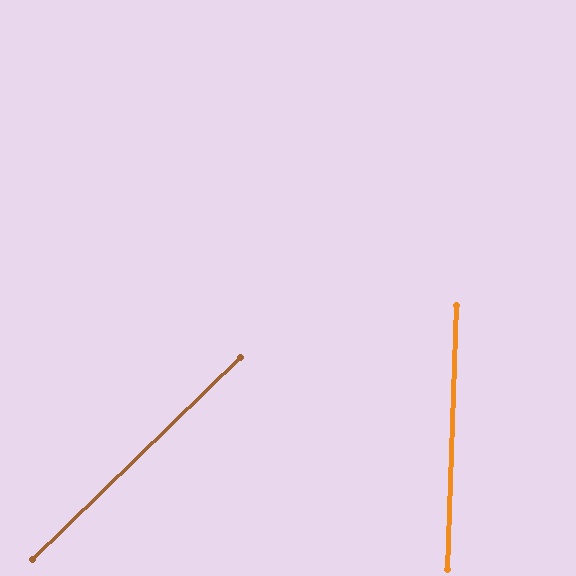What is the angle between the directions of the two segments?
Approximately 44 degrees.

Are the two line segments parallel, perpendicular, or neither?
Neither parallel nor perpendicular — they differ by about 44°.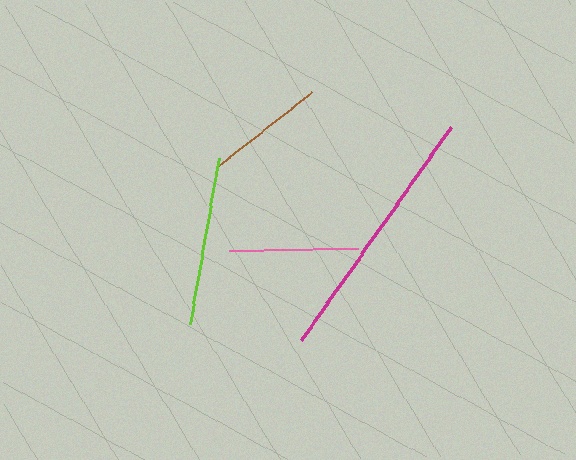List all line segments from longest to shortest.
From longest to shortest: magenta, lime, pink, brown.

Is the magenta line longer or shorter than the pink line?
The magenta line is longer than the pink line.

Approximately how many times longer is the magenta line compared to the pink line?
The magenta line is approximately 2.0 times the length of the pink line.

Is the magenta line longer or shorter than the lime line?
The magenta line is longer than the lime line.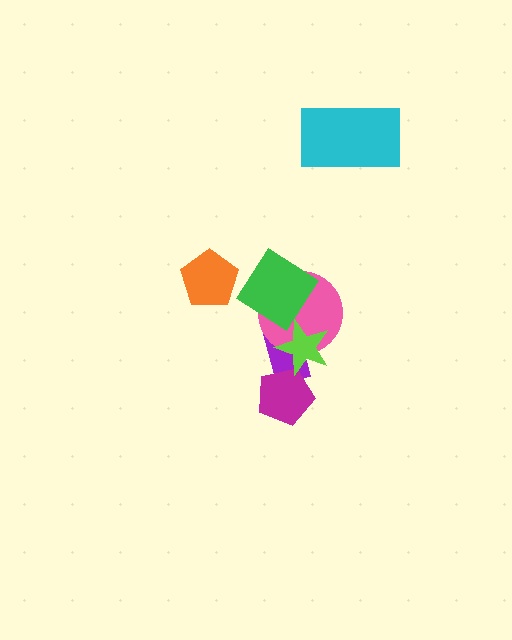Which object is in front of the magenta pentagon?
The lime star is in front of the magenta pentagon.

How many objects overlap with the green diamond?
1 object overlaps with the green diamond.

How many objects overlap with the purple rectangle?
3 objects overlap with the purple rectangle.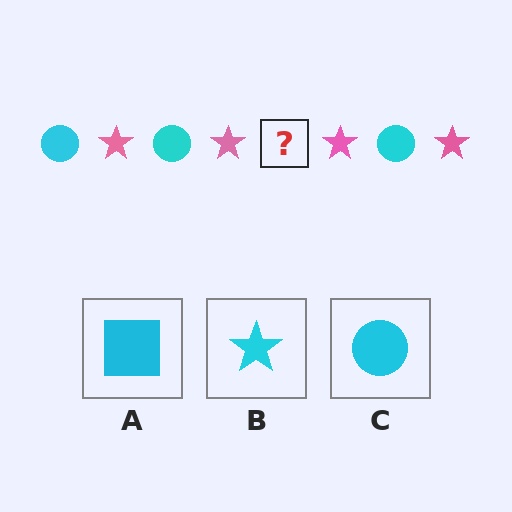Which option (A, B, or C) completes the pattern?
C.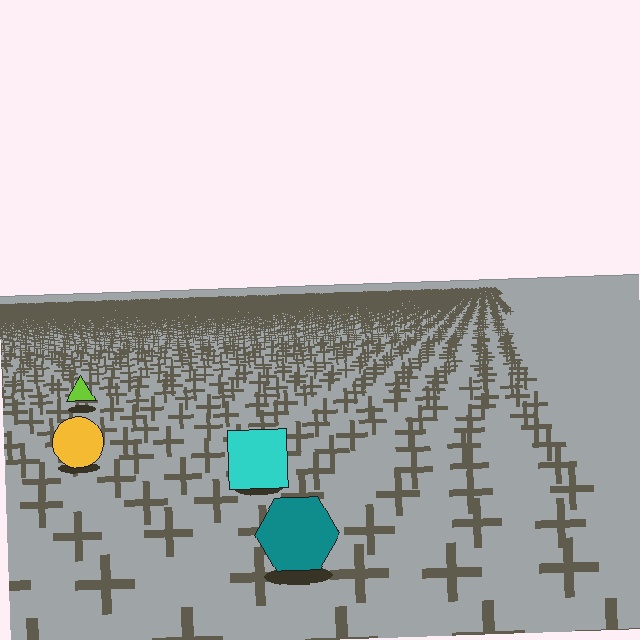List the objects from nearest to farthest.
From nearest to farthest: the teal hexagon, the cyan square, the yellow circle, the lime triangle.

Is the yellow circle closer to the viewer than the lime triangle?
Yes. The yellow circle is closer — you can tell from the texture gradient: the ground texture is coarser near it.